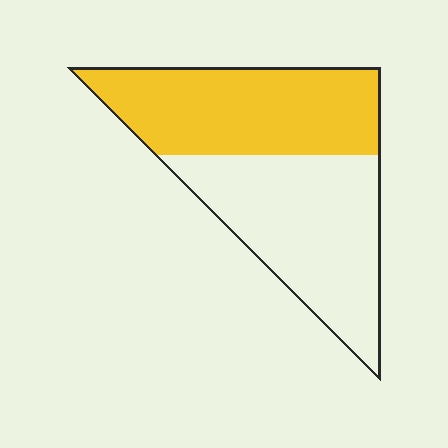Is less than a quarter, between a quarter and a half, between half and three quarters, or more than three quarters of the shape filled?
Between a quarter and a half.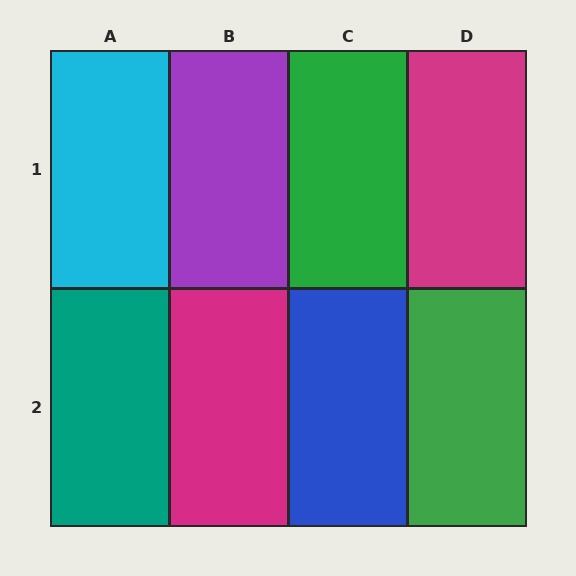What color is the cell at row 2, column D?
Green.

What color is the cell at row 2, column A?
Teal.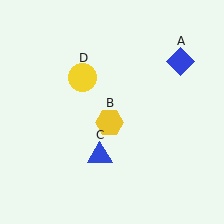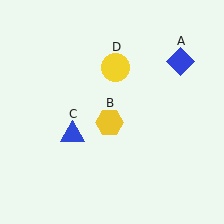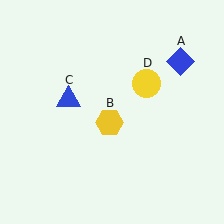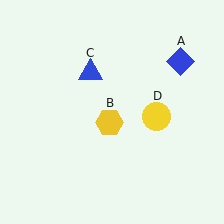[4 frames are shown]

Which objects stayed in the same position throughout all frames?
Blue diamond (object A) and yellow hexagon (object B) remained stationary.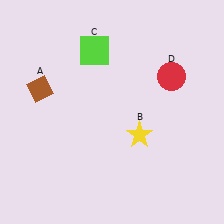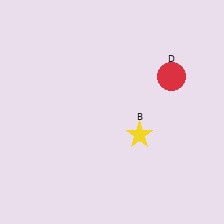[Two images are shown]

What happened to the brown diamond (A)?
The brown diamond (A) was removed in Image 2. It was in the top-left area of Image 1.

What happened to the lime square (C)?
The lime square (C) was removed in Image 2. It was in the top-left area of Image 1.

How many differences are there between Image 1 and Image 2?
There are 2 differences between the two images.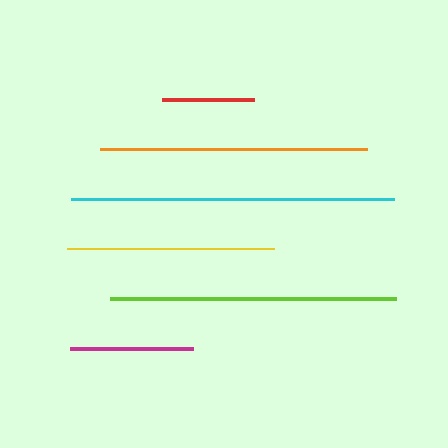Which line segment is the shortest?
The red line is the shortest at approximately 92 pixels.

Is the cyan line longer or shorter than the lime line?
The cyan line is longer than the lime line.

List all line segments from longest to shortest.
From longest to shortest: cyan, lime, orange, yellow, magenta, red.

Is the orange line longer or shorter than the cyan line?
The cyan line is longer than the orange line.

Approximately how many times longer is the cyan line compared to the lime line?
The cyan line is approximately 1.1 times the length of the lime line.